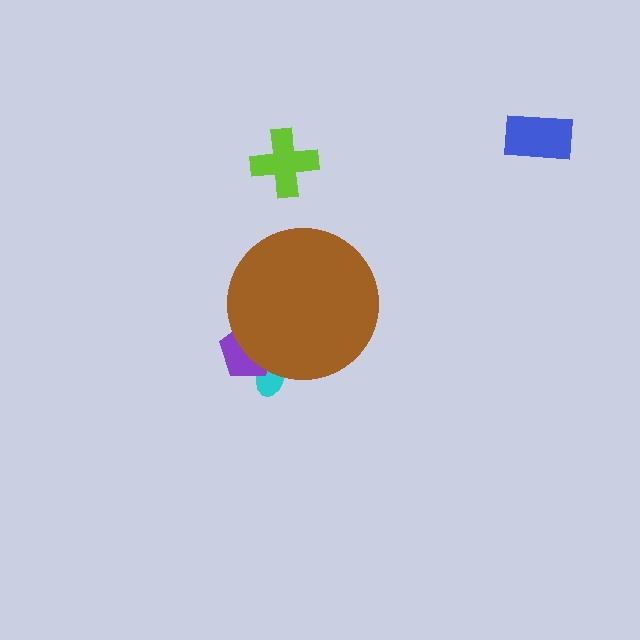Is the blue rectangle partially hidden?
No, the blue rectangle is fully visible.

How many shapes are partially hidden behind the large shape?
2 shapes are partially hidden.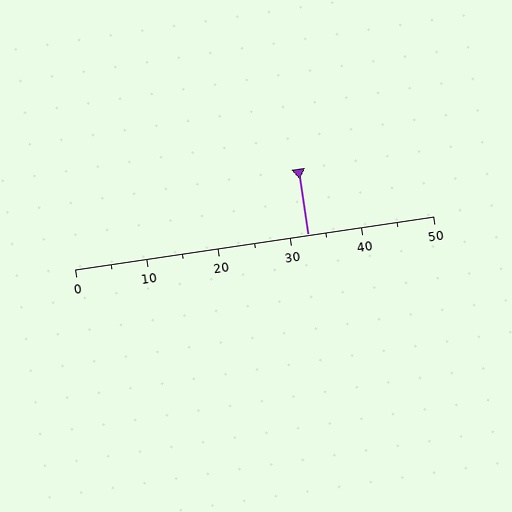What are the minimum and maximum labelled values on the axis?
The axis runs from 0 to 50.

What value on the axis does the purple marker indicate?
The marker indicates approximately 32.5.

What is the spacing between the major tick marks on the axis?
The major ticks are spaced 10 apart.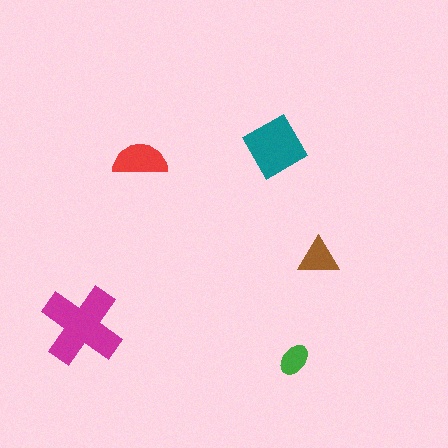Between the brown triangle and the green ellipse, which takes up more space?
The brown triangle.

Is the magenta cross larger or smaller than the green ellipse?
Larger.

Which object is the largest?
The magenta cross.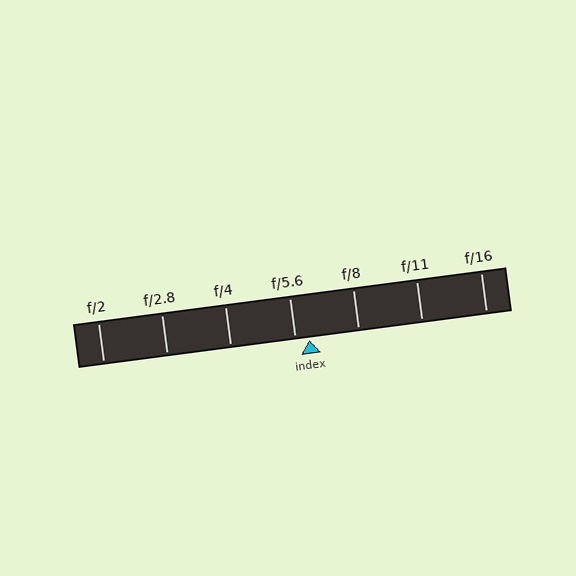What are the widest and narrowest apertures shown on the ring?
The widest aperture shown is f/2 and the narrowest is f/16.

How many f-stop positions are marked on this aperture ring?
There are 7 f-stop positions marked.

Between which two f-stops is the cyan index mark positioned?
The index mark is between f/5.6 and f/8.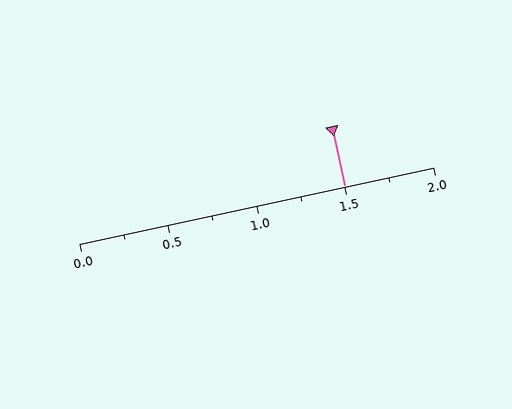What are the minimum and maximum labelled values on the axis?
The axis runs from 0.0 to 2.0.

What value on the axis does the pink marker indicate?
The marker indicates approximately 1.5.